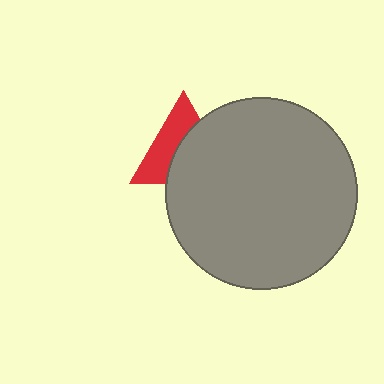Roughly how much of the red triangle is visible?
About half of it is visible (roughly 47%).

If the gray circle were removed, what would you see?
You would see the complete red triangle.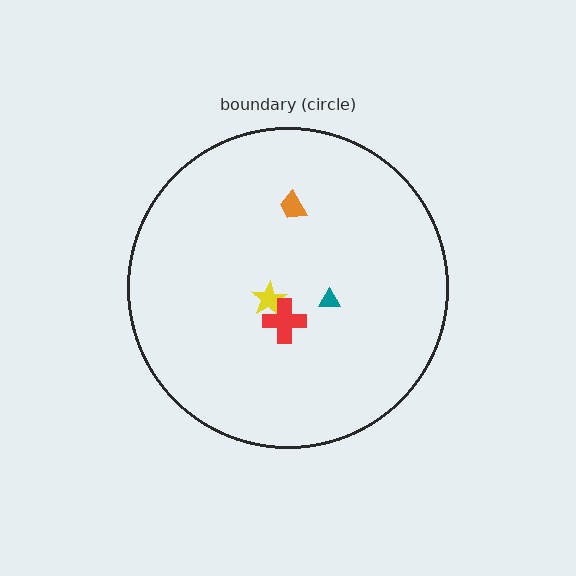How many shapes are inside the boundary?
4 inside, 0 outside.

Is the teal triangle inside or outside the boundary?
Inside.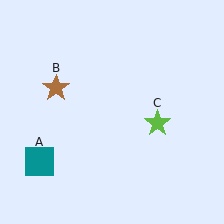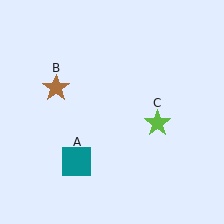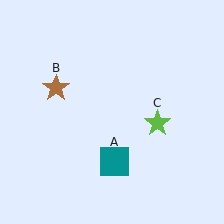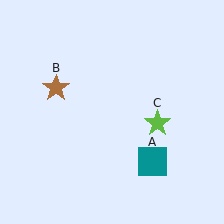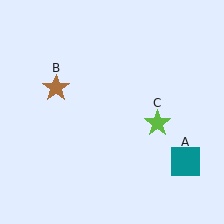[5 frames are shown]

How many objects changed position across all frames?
1 object changed position: teal square (object A).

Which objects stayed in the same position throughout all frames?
Brown star (object B) and lime star (object C) remained stationary.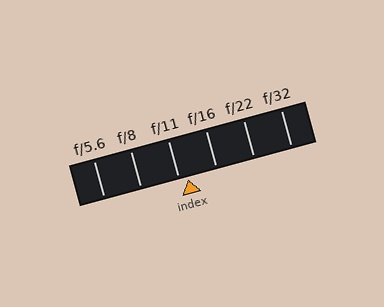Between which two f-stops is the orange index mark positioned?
The index mark is between f/11 and f/16.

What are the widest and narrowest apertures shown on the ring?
The widest aperture shown is f/5.6 and the narrowest is f/32.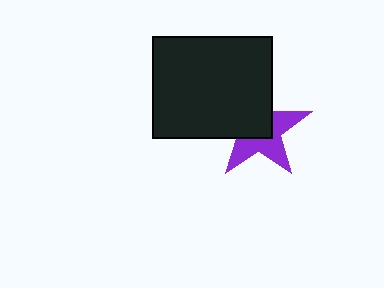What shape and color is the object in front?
The object in front is a black rectangle.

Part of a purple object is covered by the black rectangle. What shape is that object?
It is a star.